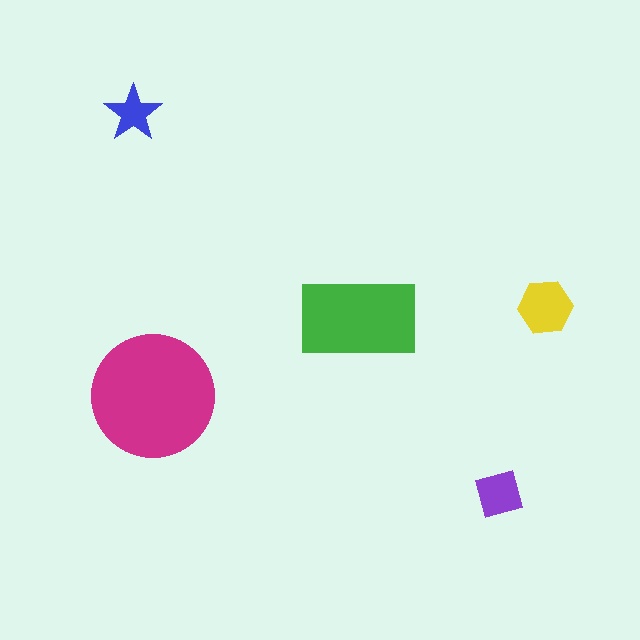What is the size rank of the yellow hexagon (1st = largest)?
3rd.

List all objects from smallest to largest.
The blue star, the purple square, the yellow hexagon, the green rectangle, the magenta circle.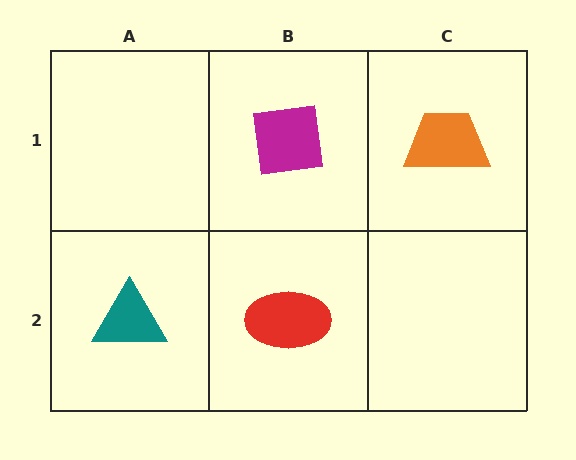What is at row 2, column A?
A teal triangle.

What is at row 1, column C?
An orange trapezoid.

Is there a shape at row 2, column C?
No, that cell is empty.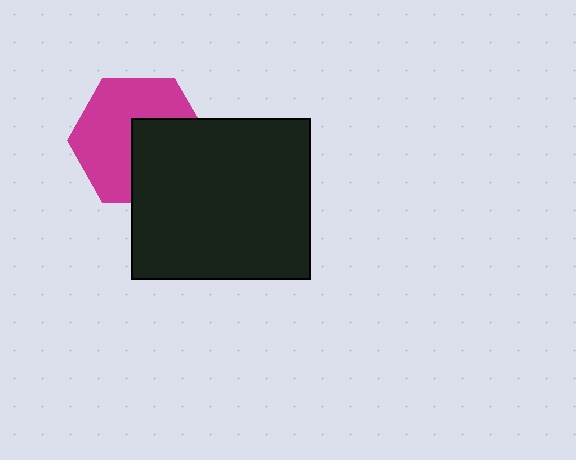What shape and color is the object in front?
The object in front is a black rectangle.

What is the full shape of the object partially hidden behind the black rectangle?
The partially hidden object is a magenta hexagon.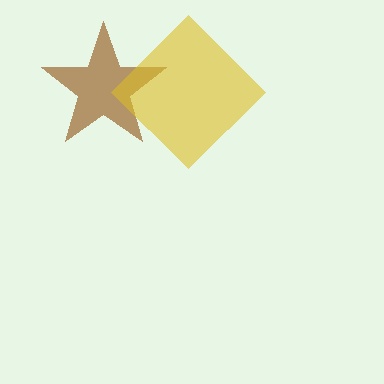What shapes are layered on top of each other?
The layered shapes are: a brown star, a yellow diamond.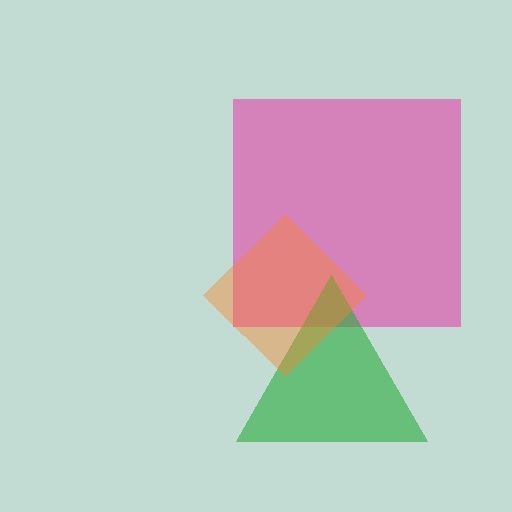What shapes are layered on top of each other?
The layered shapes are: a pink square, a green triangle, an orange diamond.